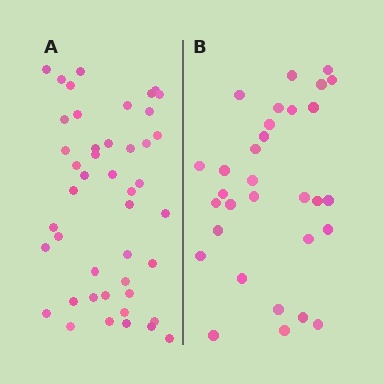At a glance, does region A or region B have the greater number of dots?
Region A (the left region) has more dots.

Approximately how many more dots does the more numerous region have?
Region A has approximately 15 more dots than region B.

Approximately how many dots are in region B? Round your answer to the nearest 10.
About 30 dots. (The exact count is 31, which rounds to 30.)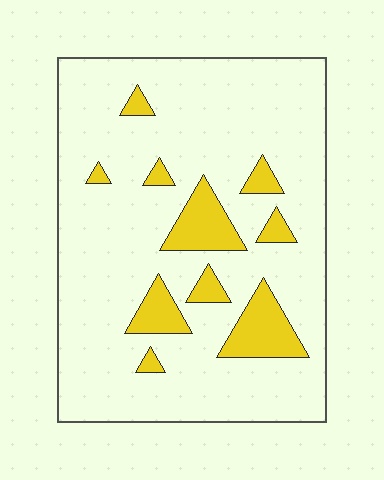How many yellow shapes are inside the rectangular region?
10.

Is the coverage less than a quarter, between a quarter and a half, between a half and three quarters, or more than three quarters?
Less than a quarter.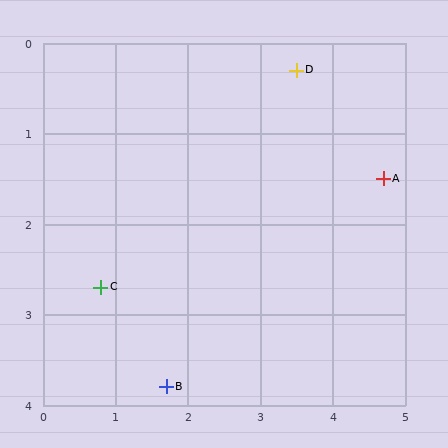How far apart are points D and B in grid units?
Points D and B are about 3.9 grid units apart.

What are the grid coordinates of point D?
Point D is at approximately (3.5, 0.3).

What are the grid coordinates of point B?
Point B is at approximately (1.7, 3.8).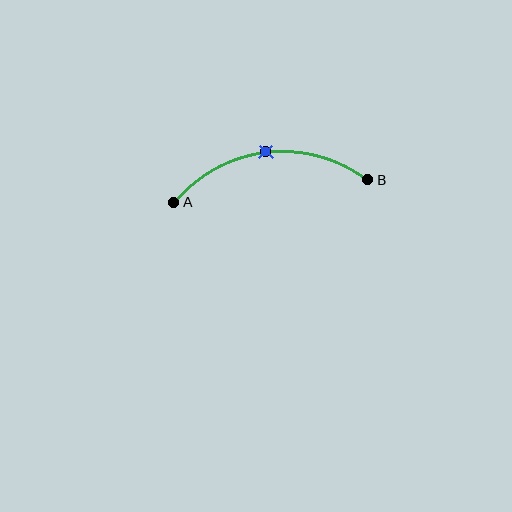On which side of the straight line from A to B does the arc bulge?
The arc bulges above the straight line connecting A and B.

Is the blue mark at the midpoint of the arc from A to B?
Yes. The blue mark lies on the arc at equal arc-length from both A and B — it is the arc midpoint.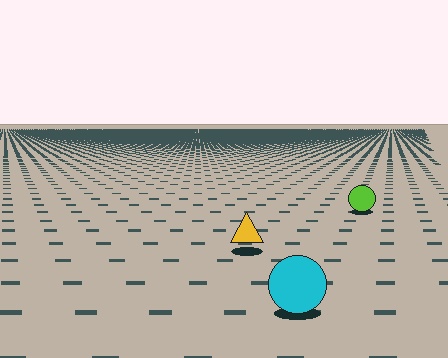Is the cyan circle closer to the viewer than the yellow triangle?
Yes. The cyan circle is closer — you can tell from the texture gradient: the ground texture is coarser near it.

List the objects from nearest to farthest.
From nearest to farthest: the cyan circle, the yellow triangle, the lime circle.